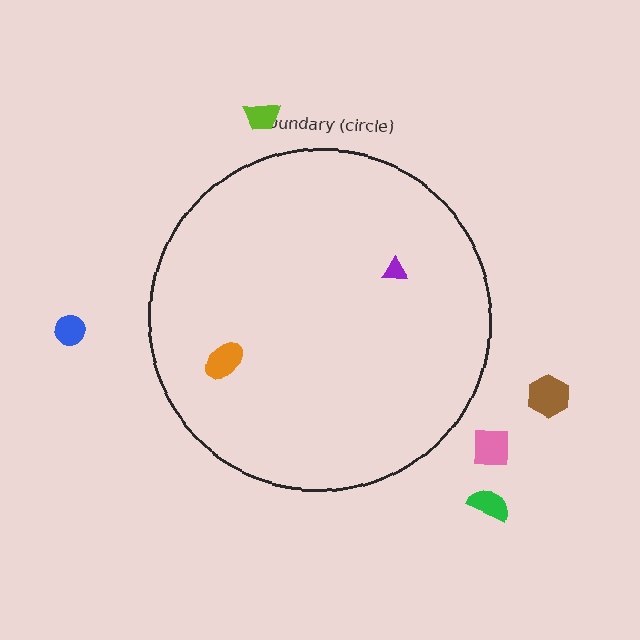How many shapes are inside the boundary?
2 inside, 5 outside.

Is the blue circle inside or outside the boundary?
Outside.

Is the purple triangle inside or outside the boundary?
Inside.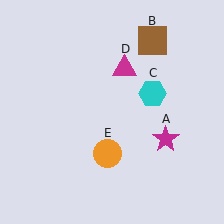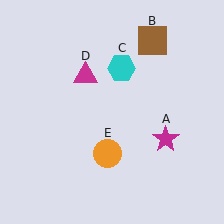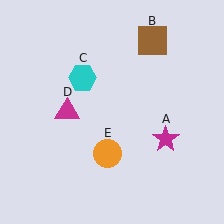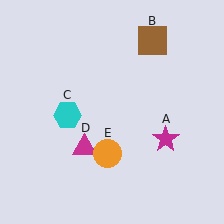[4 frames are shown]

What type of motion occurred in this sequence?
The cyan hexagon (object C), magenta triangle (object D) rotated counterclockwise around the center of the scene.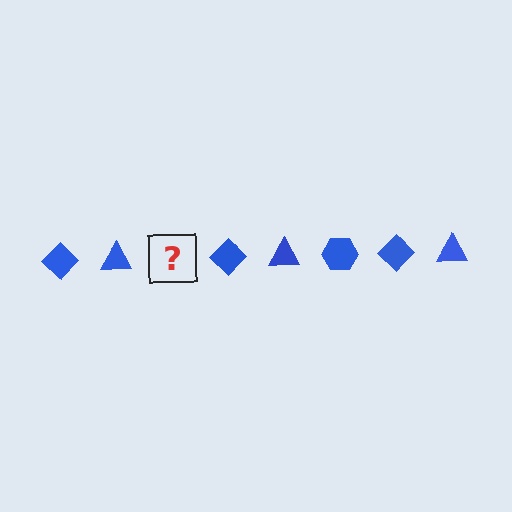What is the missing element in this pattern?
The missing element is a blue hexagon.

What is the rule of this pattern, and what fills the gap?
The rule is that the pattern cycles through diamond, triangle, hexagon shapes in blue. The gap should be filled with a blue hexagon.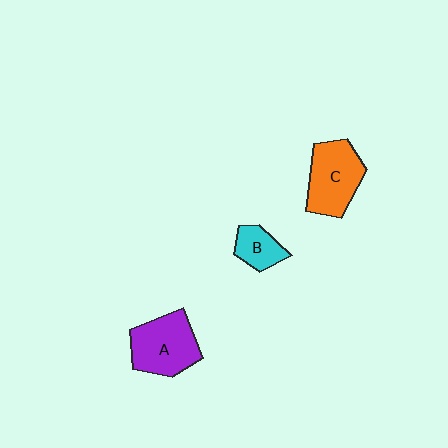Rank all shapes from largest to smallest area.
From largest to smallest: A (purple), C (orange), B (cyan).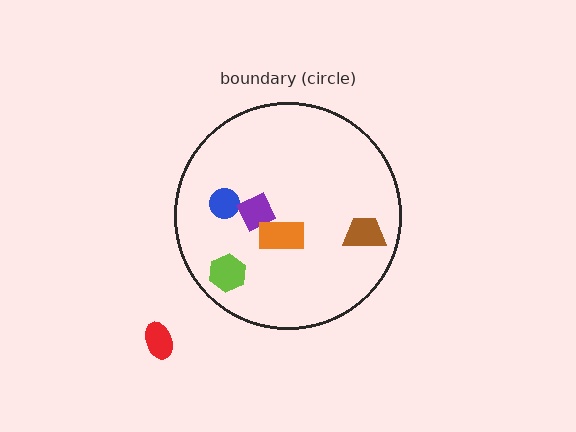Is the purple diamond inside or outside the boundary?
Inside.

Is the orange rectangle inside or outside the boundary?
Inside.